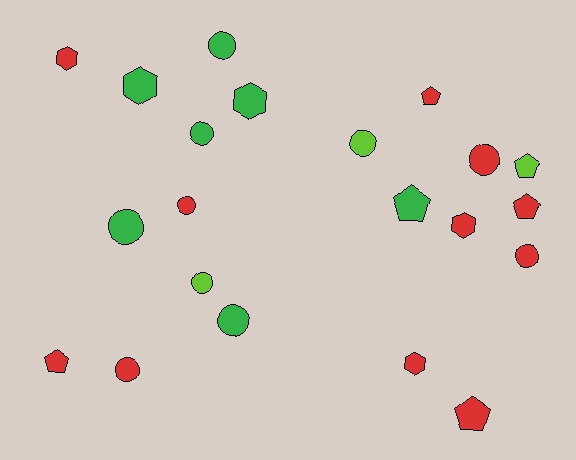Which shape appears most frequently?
Circle, with 10 objects.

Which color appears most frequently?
Red, with 11 objects.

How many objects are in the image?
There are 21 objects.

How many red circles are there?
There are 4 red circles.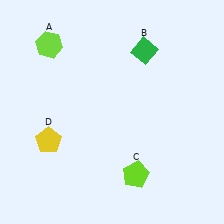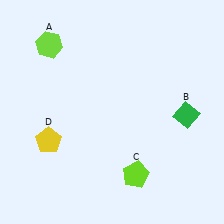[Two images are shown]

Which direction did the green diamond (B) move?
The green diamond (B) moved down.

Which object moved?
The green diamond (B) moved down.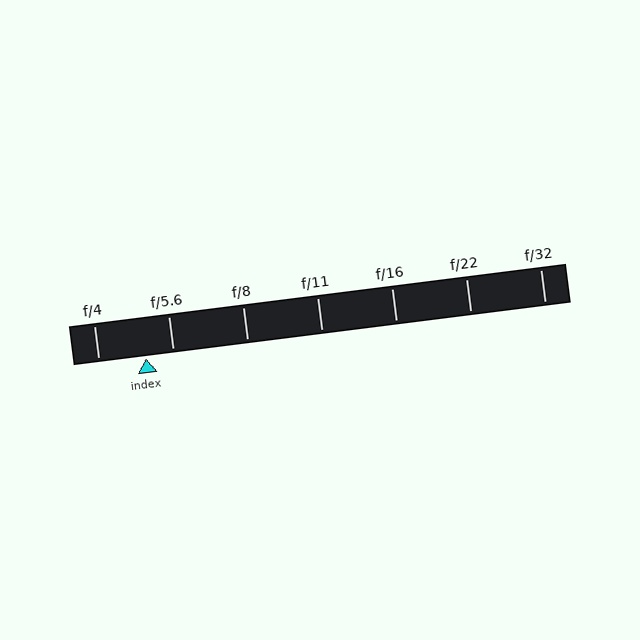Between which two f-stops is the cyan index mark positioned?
The index mark is between f/4 and f/5.6.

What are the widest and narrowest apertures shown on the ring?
The widest aperture shown is f/4 and the narrowest is f/32.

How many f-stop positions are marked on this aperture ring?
There are 7 f-stop positions marked.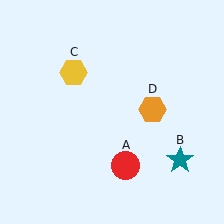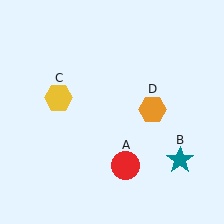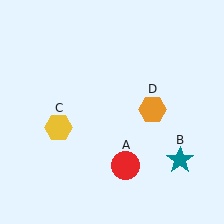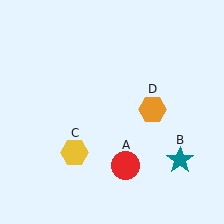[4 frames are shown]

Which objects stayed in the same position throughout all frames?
Red circle (object A) and teal star (object B) and orange hexagon (object D) remained stationary.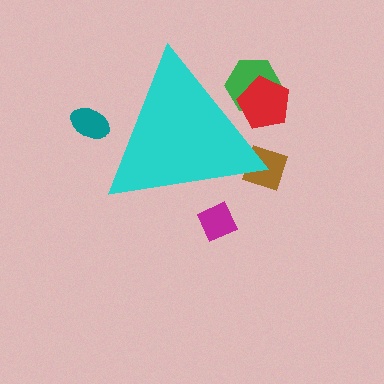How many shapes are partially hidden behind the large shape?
5 shapes are partially hidden.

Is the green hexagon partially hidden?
Yes, the green hexagon is partially hidden behind the cyan triangle.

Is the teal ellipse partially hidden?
Yes, the teal ellipse is partially hidden behind the cyan triangle.